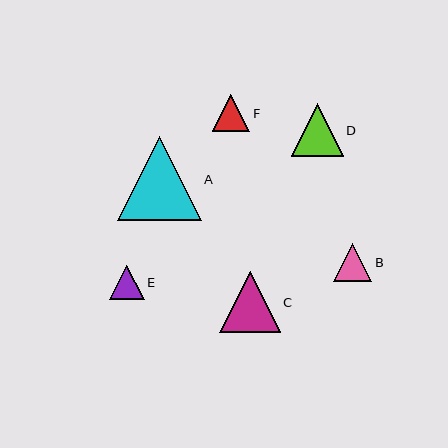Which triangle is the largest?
Triangle A is the largest with a size of approximately 84 pixels.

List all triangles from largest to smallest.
From largest to smallest: A, C, D, B, F, E.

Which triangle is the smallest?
Triangle E is the smallest with a size of approximately 35 pixels.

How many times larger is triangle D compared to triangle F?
Triangle D is approximately 1.4 times the size of triangle F.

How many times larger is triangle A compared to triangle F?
Triangle A is approximately 2.2 times the size of triangle F.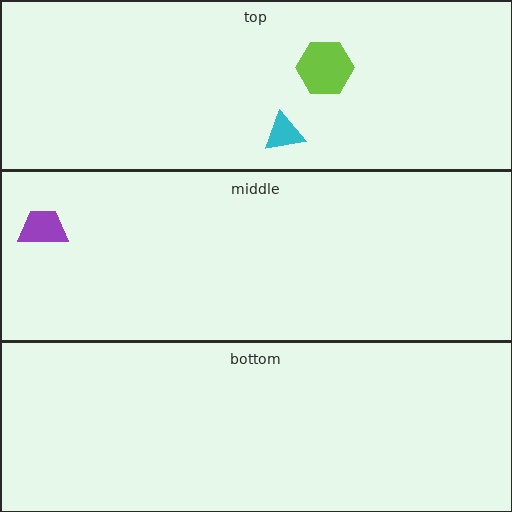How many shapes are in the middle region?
1.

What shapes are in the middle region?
The purple trapezoid.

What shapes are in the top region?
The lime hexagon, the cyan triangle.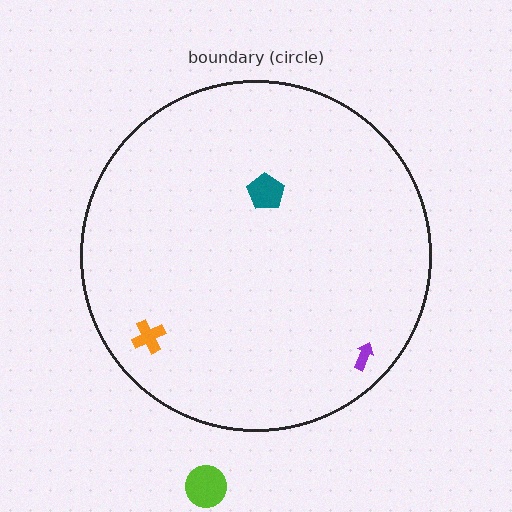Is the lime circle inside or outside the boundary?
Outside.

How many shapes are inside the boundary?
3 inside, 1 outside.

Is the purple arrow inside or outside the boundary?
Inside.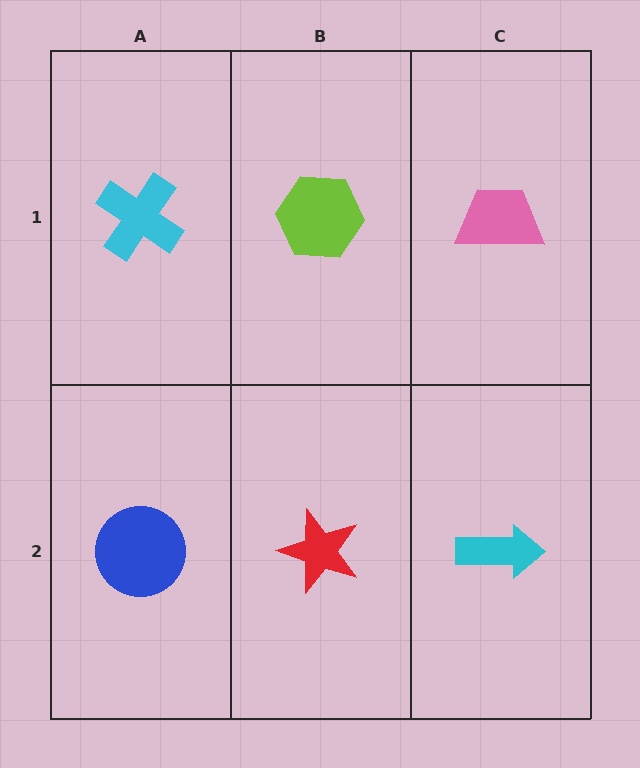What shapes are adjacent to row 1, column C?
A cyan arrow (row 2, column C), a lime hexagon (row 1, column B).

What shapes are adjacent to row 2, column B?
A lime hexagon (row 1, column B), a blue circle (row 2, column A), a cyan arrow (row 2, column C).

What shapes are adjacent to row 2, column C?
A pink trapezoid (row 1, column C), a red star (row 2, column B).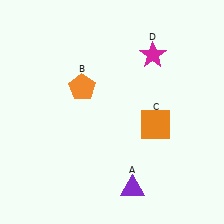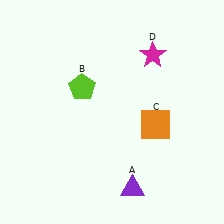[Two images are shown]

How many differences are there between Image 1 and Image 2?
There is 1 difference between the two images.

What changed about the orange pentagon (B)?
In Image 1, B is orange. In Image 2, it changed to lime.